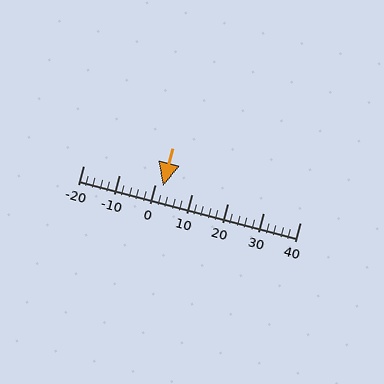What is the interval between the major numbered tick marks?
The major tick marks are spaced 10 units apart.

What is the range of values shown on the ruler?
The ruler shows values from -20 to 40.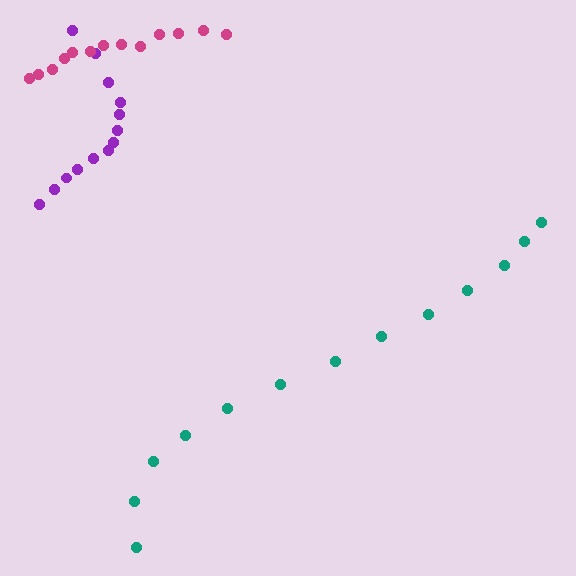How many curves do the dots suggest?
There are 3 distinct paths.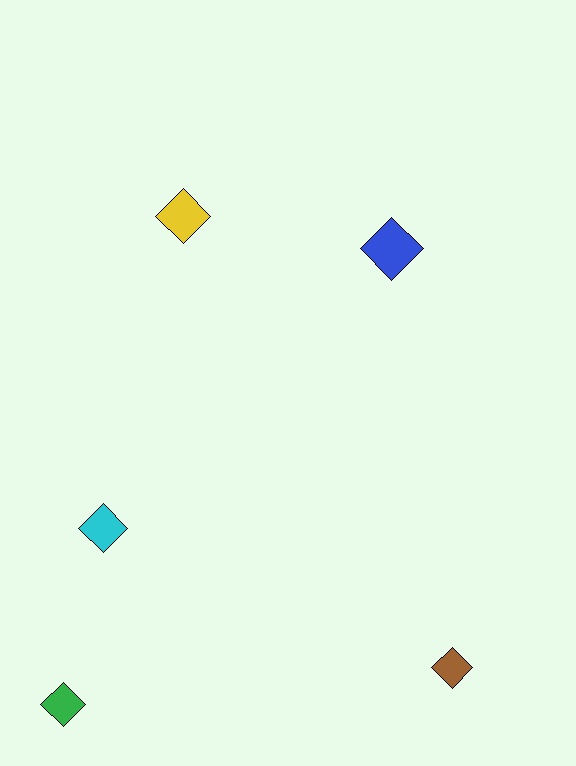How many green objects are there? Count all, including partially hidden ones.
There is 1 green object.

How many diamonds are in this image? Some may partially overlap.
There are 5 diamonds.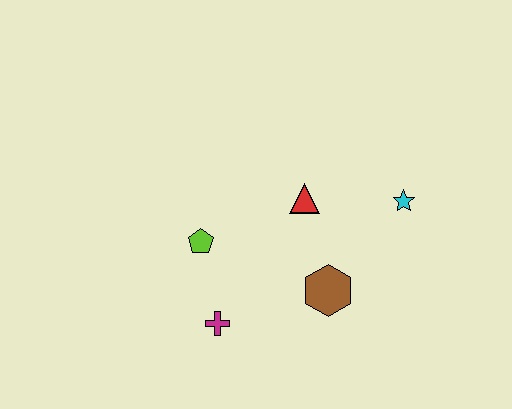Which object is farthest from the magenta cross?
The cyan star is farthest from the magenta cross.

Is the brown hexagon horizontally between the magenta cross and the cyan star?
Yes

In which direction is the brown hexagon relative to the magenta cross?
The brown hexagon is to the right of the magenta cross.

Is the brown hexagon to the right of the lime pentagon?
Yes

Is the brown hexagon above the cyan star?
No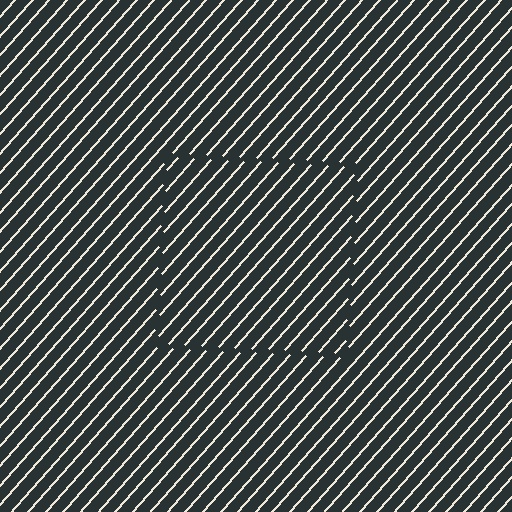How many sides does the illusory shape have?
4 sides — the line-ends trace a square.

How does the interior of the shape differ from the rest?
The interior of the shape contains the same grating, shifted by half a period — the contour is defined by the phase discontinuity where line-ends from the inner and outer gratings abut.